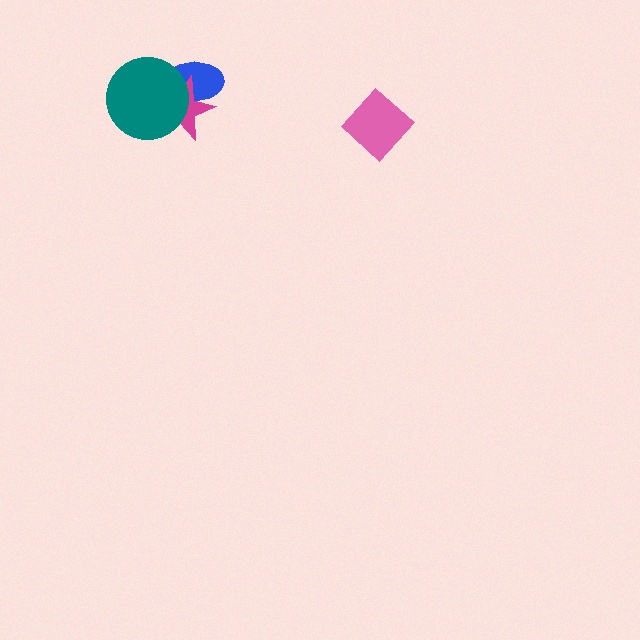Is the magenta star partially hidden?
Yes, it is partially covered by another shape.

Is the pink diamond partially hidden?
No, no other shape covers it.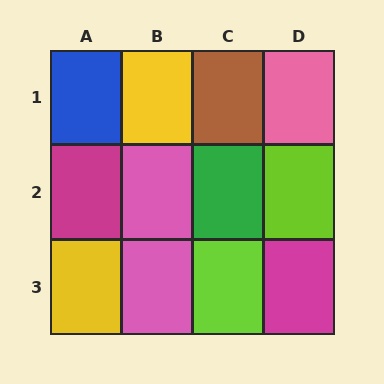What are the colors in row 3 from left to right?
Yellow, pink, lime, magenta.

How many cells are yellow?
2 cells are yellow.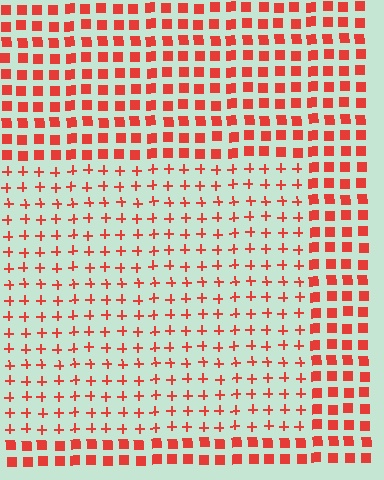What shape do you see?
I see a rectangle.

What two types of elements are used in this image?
The image uses plus signs inside the rectangle region and squares outside it.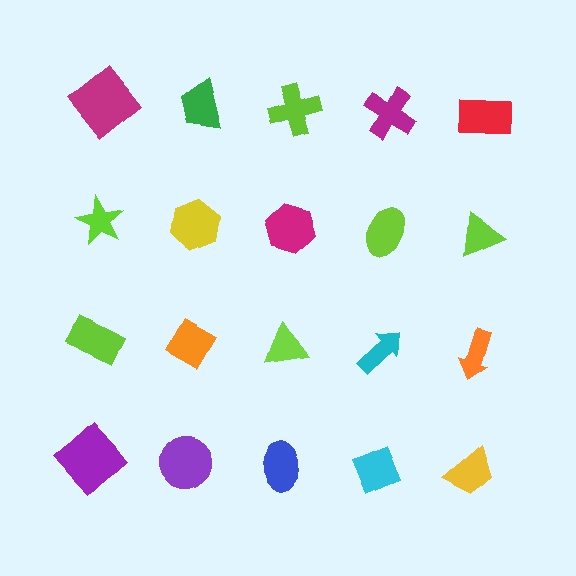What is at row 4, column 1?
A purple diamond.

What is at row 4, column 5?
A yellow trapezoid.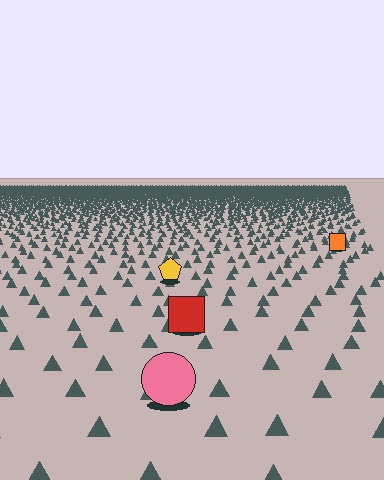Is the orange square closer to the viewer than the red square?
No. The red square is closer — you can tell from the texture gradient: the ground texture is coarser near it.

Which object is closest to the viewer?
The pink circle is closest. The texture marks near it are larger and more spread out.